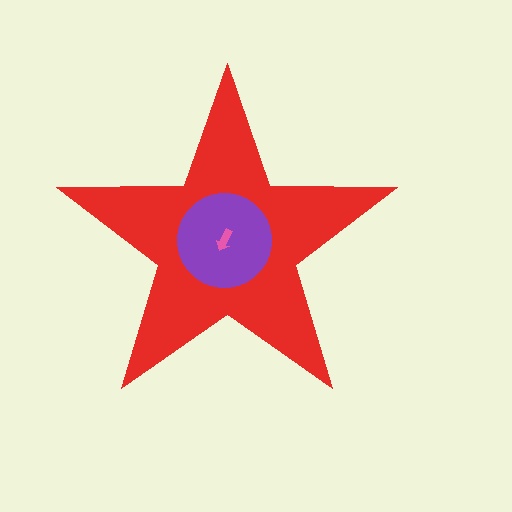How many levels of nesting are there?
3.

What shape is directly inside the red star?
The purple circle.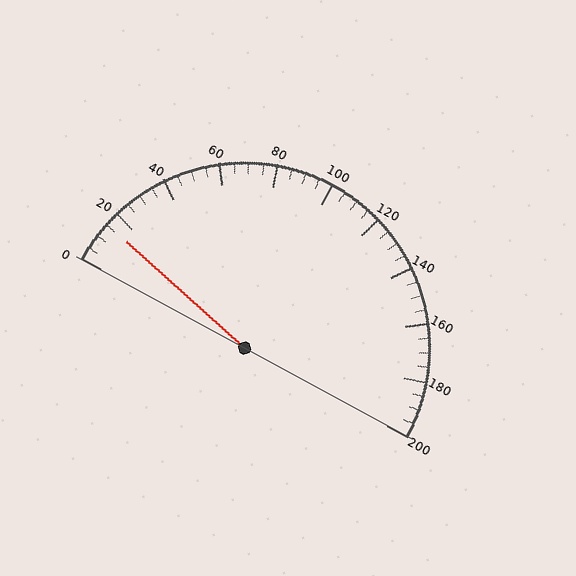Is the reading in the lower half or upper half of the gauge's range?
The reading is in the lower half of the range (0 to 200).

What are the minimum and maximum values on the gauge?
The gauge ranges from 0 to 200.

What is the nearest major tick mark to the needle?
The nearest major tick mark is 20.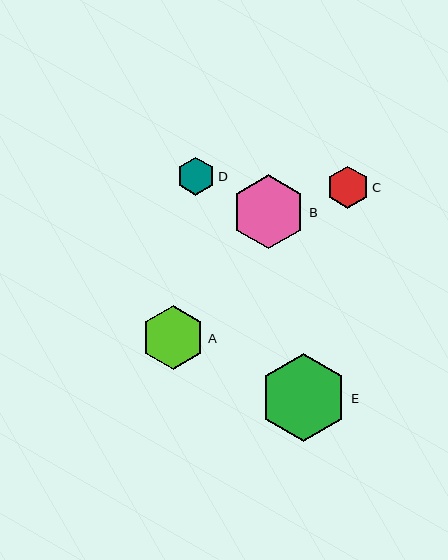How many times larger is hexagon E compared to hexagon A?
Hexagon E is approximately 1.4 times the size of hexagon A.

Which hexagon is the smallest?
Hexagon D is the smallest with a size of approximately 38 pixels.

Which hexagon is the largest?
Hexagon E is the largest with a size of approximately 88 pixels.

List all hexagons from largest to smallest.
From largest to smallest: E, B, A, C, D.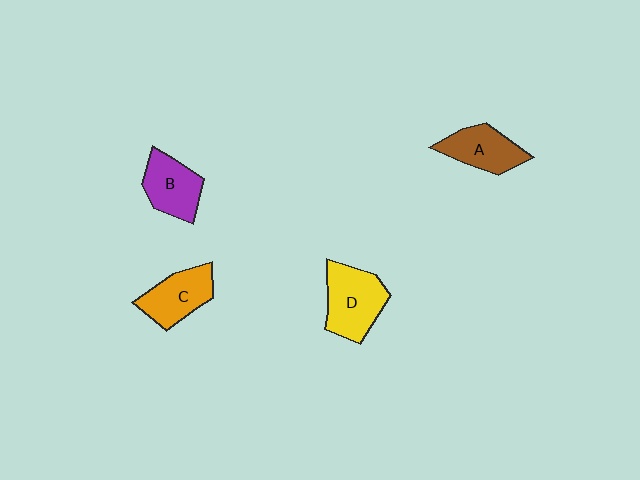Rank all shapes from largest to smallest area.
From largest to smallest: D (yellow), C (orange), B (purple), A (brown).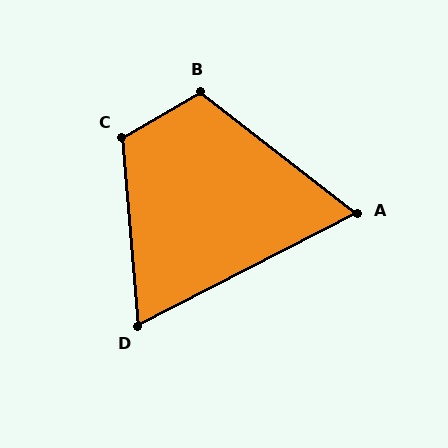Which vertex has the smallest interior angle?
A, at approximately 65 degrees.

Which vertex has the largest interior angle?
C, at approximately 115 degrees.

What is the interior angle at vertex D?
Approximately 68 degrees (acute).